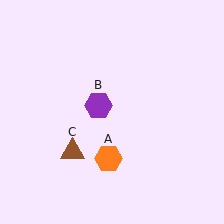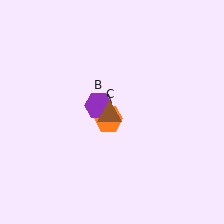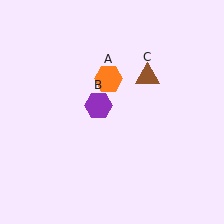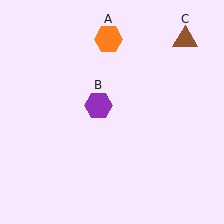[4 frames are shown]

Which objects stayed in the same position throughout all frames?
Purple hexagon (object B) remained stationary.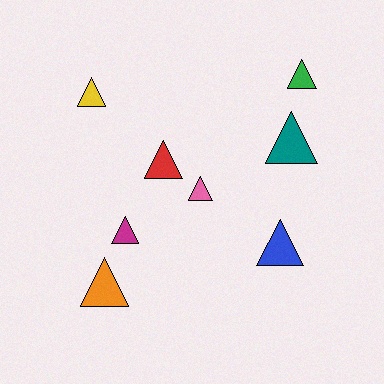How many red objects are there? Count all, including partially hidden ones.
There is 1 red object.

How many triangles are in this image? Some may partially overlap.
There are 8 triangles.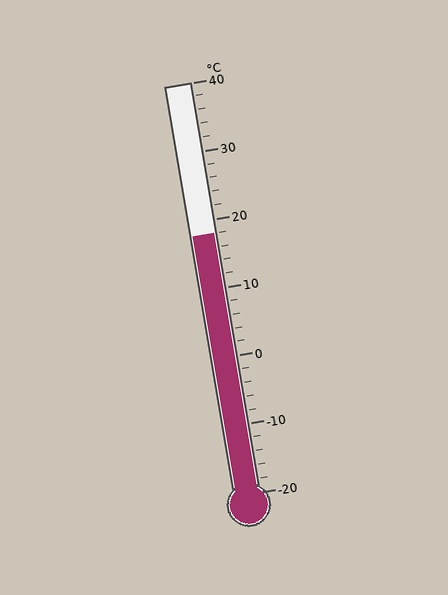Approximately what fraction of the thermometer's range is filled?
The thermometer is filled to approximately 65% of its range.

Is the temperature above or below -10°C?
The temperature is above -10°C.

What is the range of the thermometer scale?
The thermometer scale ranges from -20°C to 40°C.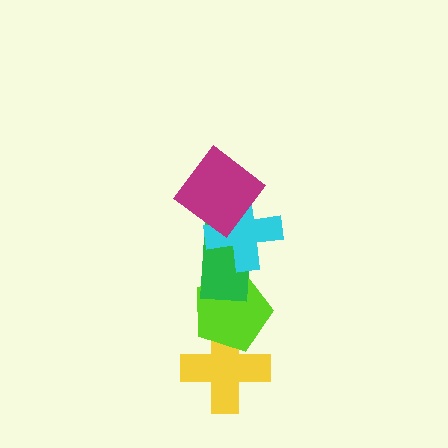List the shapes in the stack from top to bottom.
From top to bottom: the magenta diamond, the cyan cross, the green rectangle, the lime pentagon, the yellow cross.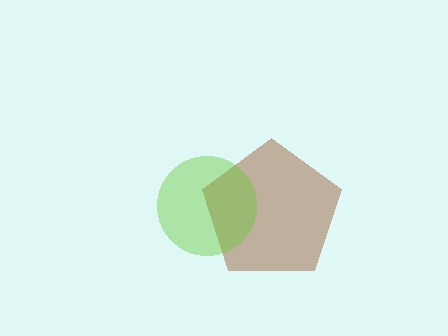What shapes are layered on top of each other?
The layered shapes are: a brown pentagon, a lime circle.